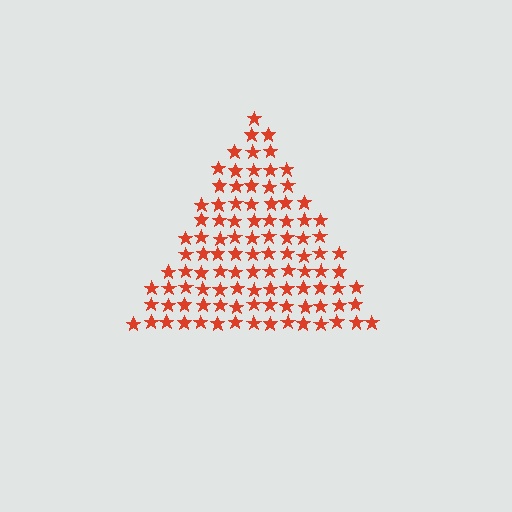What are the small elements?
The small elements are stars.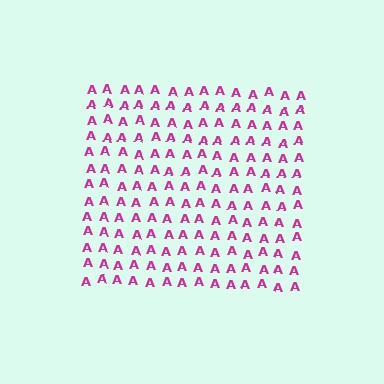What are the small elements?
The small elements are letter A's.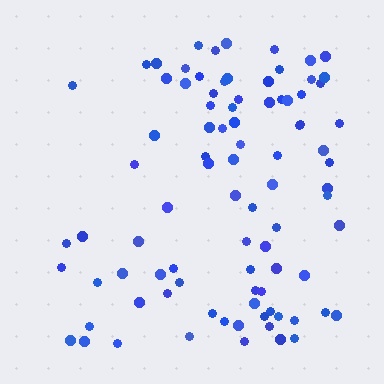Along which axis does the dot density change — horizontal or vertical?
Horizontal.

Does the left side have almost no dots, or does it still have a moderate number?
Still a moderate number, just noticeably fewer than the right.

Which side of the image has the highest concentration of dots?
The right.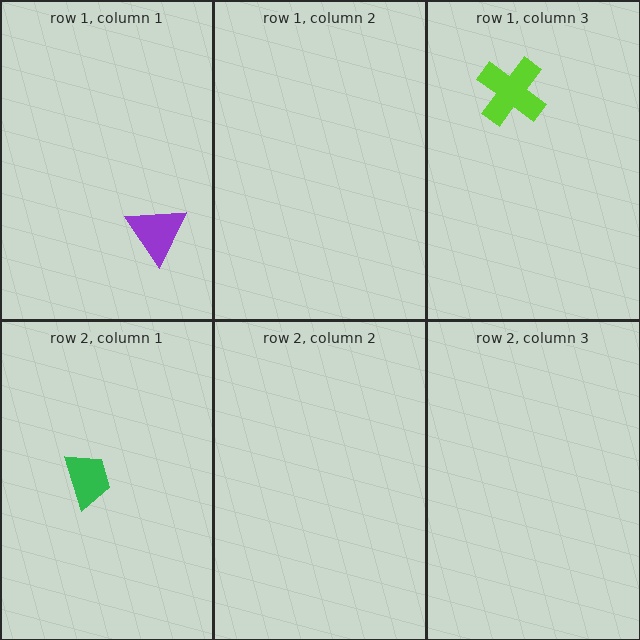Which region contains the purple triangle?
The row 1, column 1 region.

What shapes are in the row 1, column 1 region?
The purple triangle.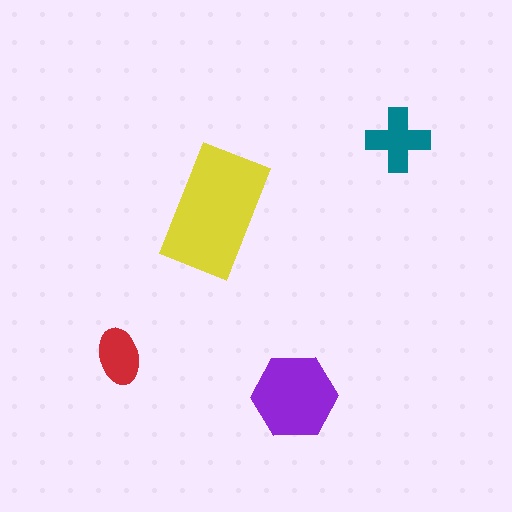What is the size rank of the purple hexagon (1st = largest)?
2nd.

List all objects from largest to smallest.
The yellow rectangle, the purple hexagon, the teal cross, the red ellipse.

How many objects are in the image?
There are 4 objects in the image.